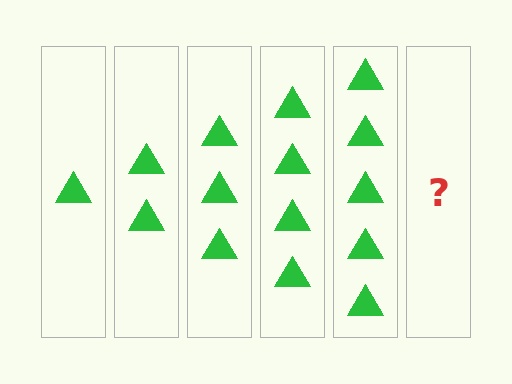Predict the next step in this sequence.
The next step is 6 triangles.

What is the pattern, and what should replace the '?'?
The pattern is that each step adds one more triangle. The '?' should be 6 triangles.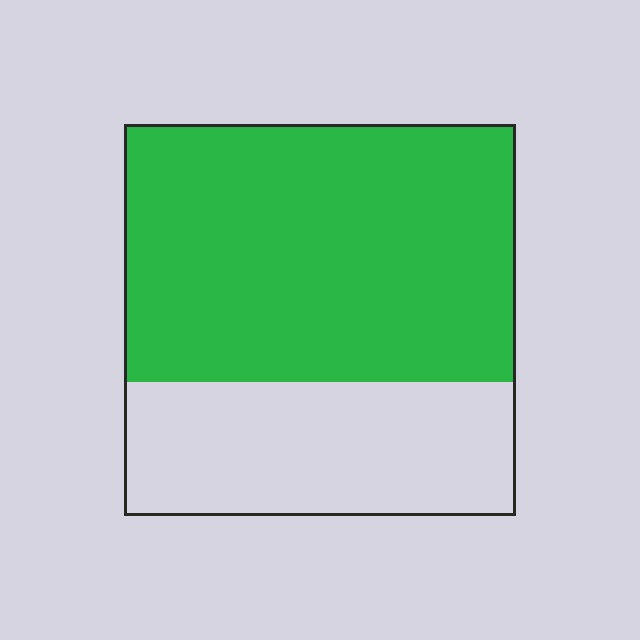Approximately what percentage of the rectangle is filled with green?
Approximately 65%.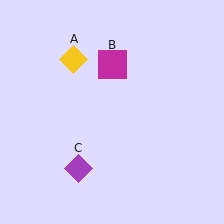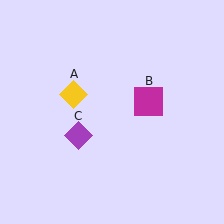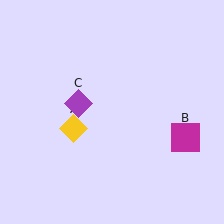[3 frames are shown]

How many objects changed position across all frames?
3 objects changed position: yellow diamond (object A), magenta square (object B), purple diamond (object C).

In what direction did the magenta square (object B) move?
The magenta square (object B) moved down and to the right.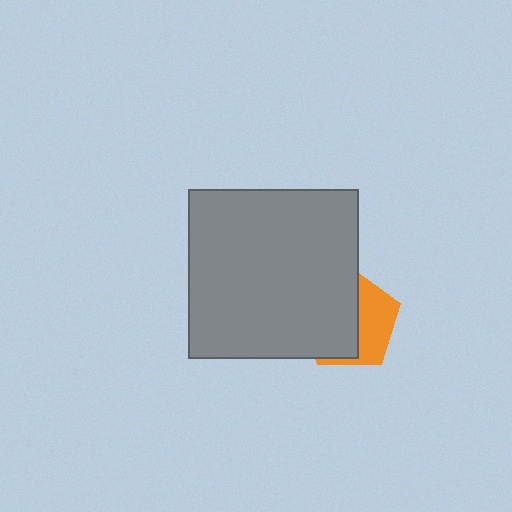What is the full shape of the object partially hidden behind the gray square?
The partially hidden object is an orange pentagon.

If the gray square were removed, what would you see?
You would see the complete orange pentagon.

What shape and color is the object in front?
The object in front is a gray square.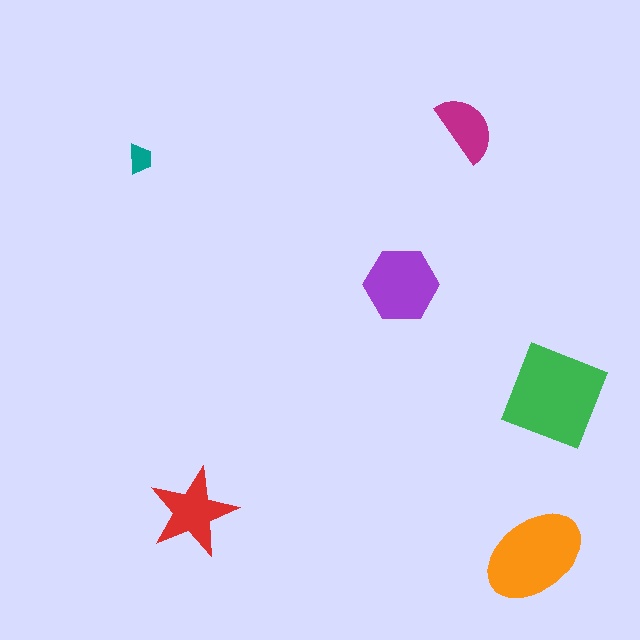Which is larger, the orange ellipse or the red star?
The orange ellipse.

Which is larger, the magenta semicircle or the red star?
The red star.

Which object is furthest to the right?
The green diamond is rightmost.